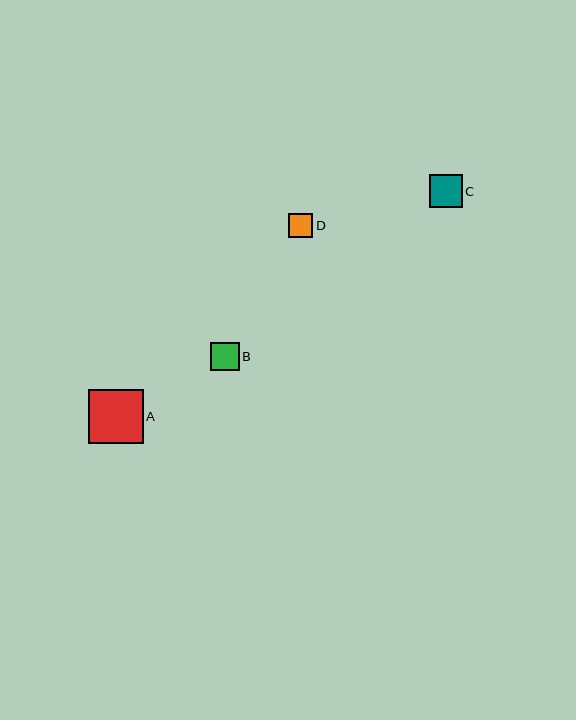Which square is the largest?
Square A is the largest with a size of approximately 55 pixels.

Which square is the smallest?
Square D is the smallest with a size of approximately 24 pixels.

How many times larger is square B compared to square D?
Square B is approximately 1.2 times the size of square D.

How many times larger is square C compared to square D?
Square C is approximately 1.4 times the size of square D.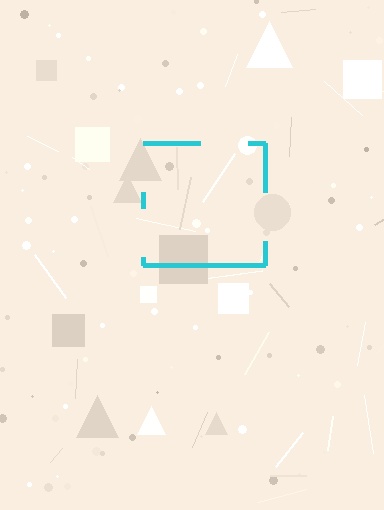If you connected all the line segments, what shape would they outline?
They would outline a square.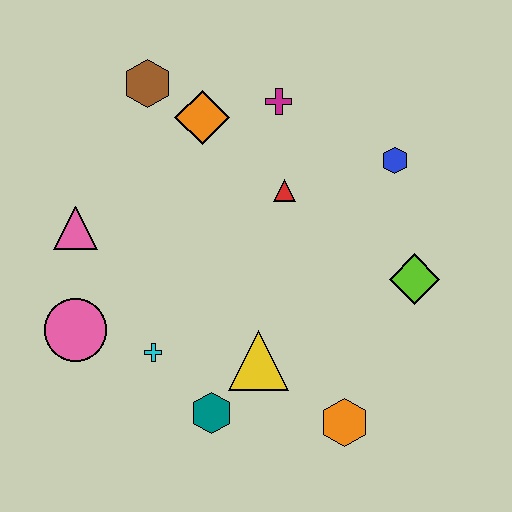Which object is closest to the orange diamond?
The brown hexagon is closest to the orange diamond.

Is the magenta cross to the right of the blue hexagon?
No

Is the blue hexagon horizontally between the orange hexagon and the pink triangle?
No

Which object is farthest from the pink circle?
The blue hexagon is farthest from the pink circle.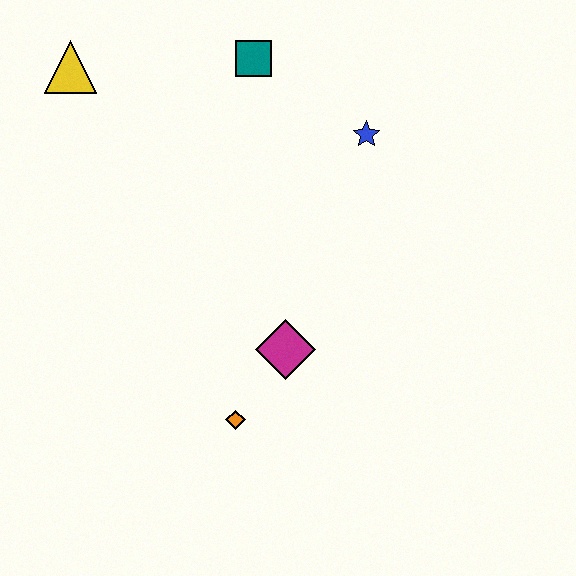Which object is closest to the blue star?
The teal square is closest to the blue star.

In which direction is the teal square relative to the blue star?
The teal square is to the left of the blue star.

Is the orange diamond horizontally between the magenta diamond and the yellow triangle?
Yes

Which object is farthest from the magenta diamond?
The yellow triangle is farthest from the magenta diamond.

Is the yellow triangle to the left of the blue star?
Yes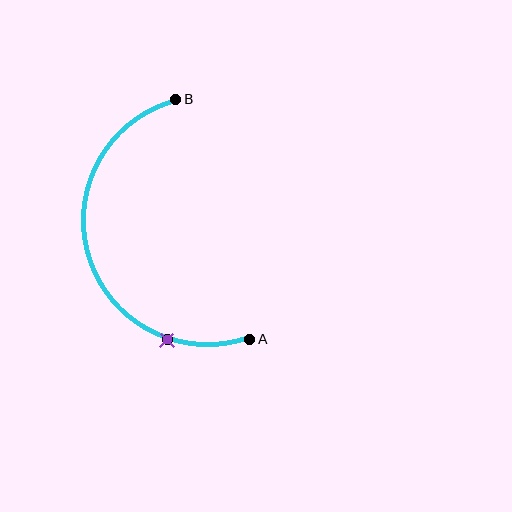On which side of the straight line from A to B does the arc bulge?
The arc bulges to the left of the straight line connecting A and B.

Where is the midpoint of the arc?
The arc midpoint is the point on the curve farthest from the straight line joining A and B. It sits to the left of that line.